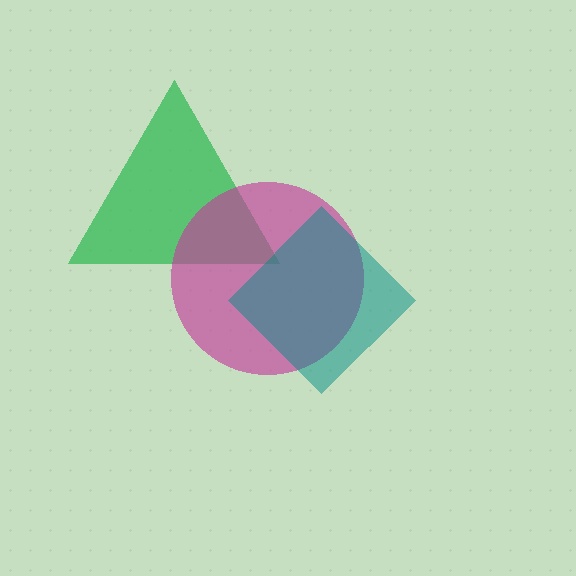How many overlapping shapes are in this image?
There are 3 overlapping shapes in the image.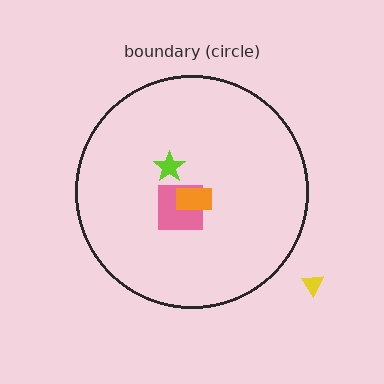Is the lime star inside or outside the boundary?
Inside.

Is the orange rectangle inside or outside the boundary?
Inside.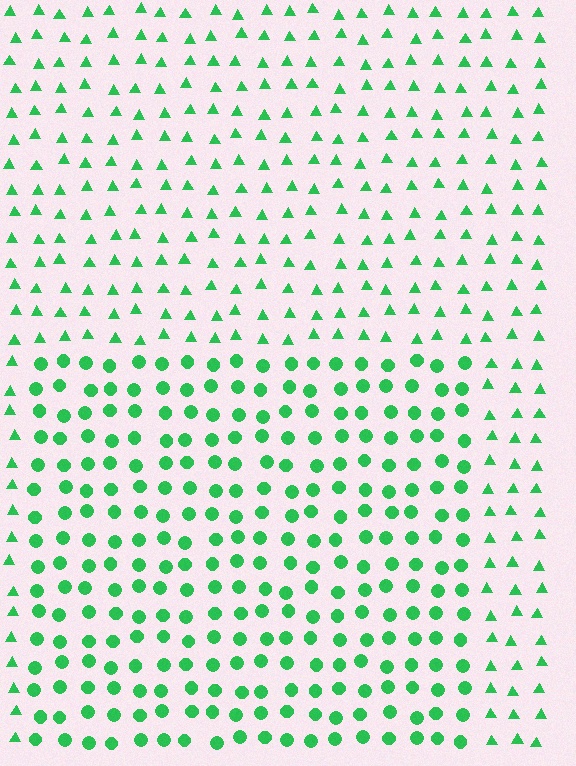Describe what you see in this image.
The image is filled with small green elements arranged in a uniform grid. A rectangle-shaped region contains circles, while the surrounding area contains triangles. The boundary is defined purely by the change in element shape.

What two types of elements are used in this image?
The image uses circles inside the rectangle region and triangles outside it.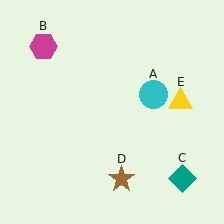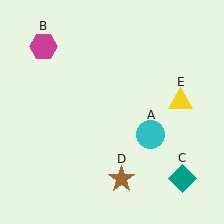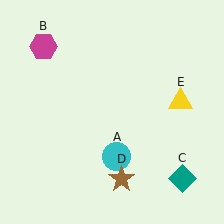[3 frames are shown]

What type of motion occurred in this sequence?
The cyan circle (object A) rotated clockwise around the center of the scene.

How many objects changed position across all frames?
1 object changed position: cyan circle (object A).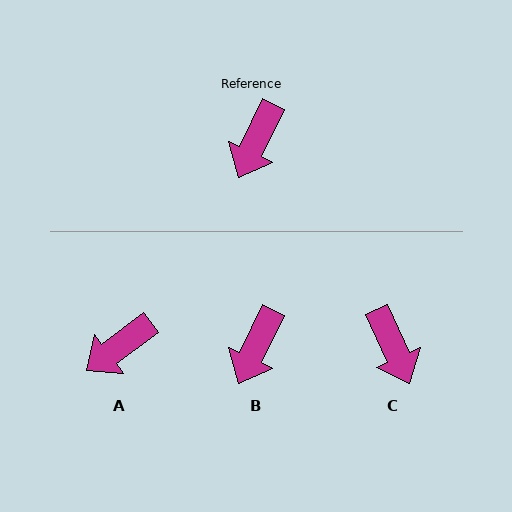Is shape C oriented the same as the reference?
No, it is off by about 50 degrees.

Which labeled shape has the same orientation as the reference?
B.